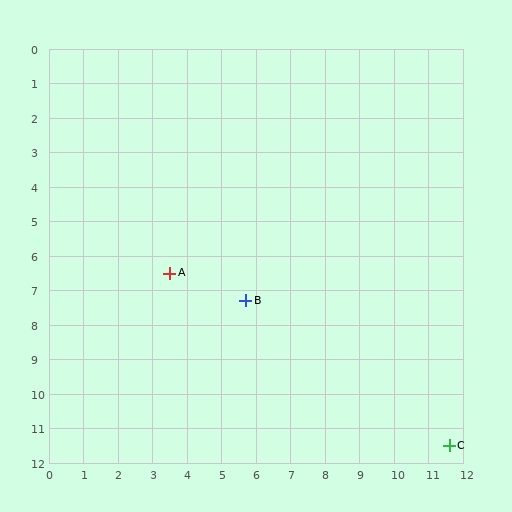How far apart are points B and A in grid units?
Points B and A are about 2.3 grid units apart.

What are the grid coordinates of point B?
Point B is at approximately (5.7, 7.3).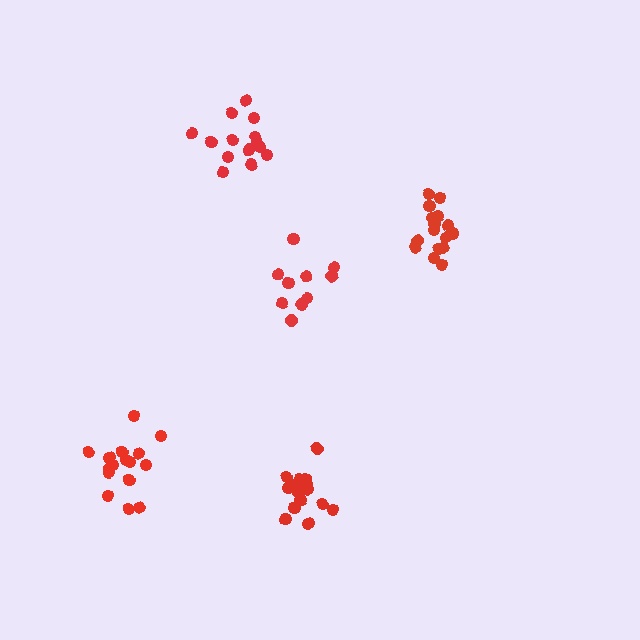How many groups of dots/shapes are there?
There are 5 groups.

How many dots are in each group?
Group 1: 15 dots, Group 2: 16 dots, Group 3: 16 dots, Group 4: 11 dots, Group 5: 14 dots (72 total).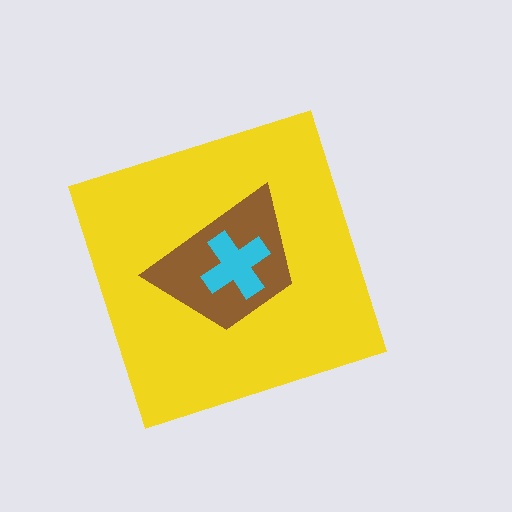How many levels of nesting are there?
3.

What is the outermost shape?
The yellow diamond.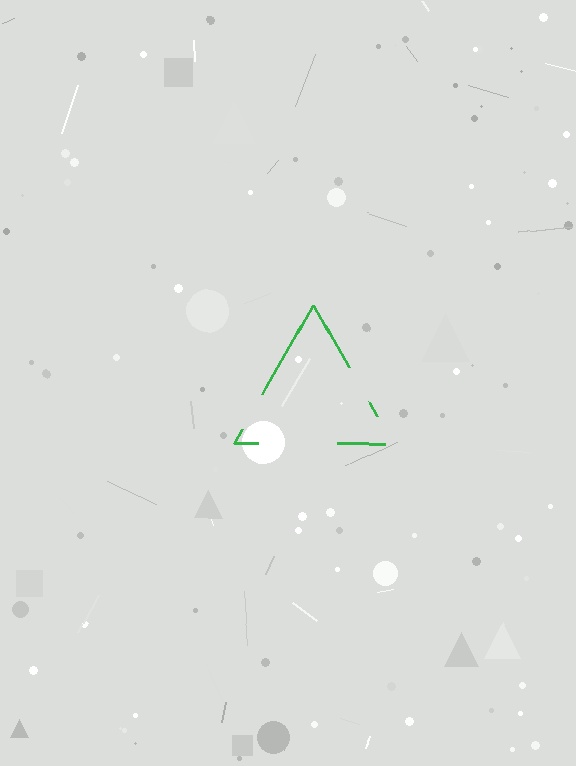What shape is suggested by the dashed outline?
The dashed outline suggests a triangle.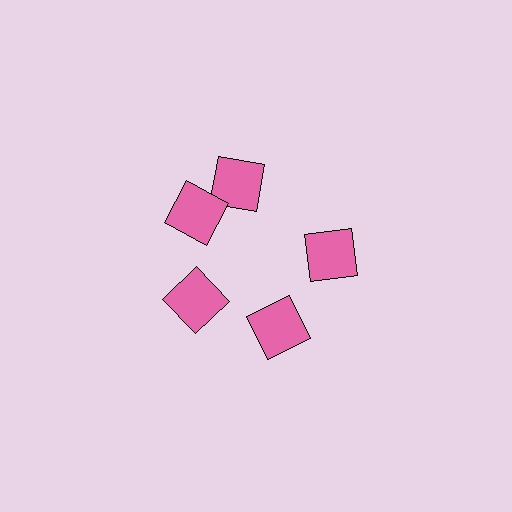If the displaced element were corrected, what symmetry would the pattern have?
It would have 5-fold rotational symmetry — the pattern would map onto itself every 72 degrees.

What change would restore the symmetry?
The symmetry would be restored by rotating it back into even spacing with its neighbors so that all 5 squares sit at equal angles and equal distance from the center.